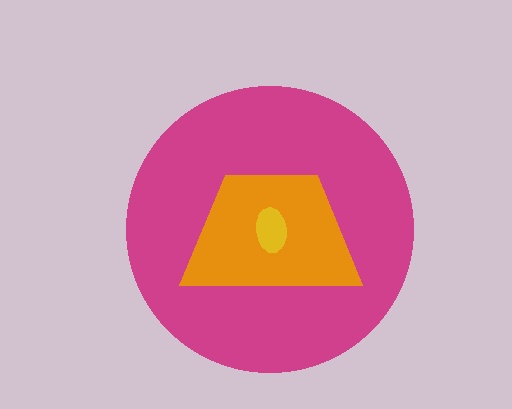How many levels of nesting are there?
3.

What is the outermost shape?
The magenta circle.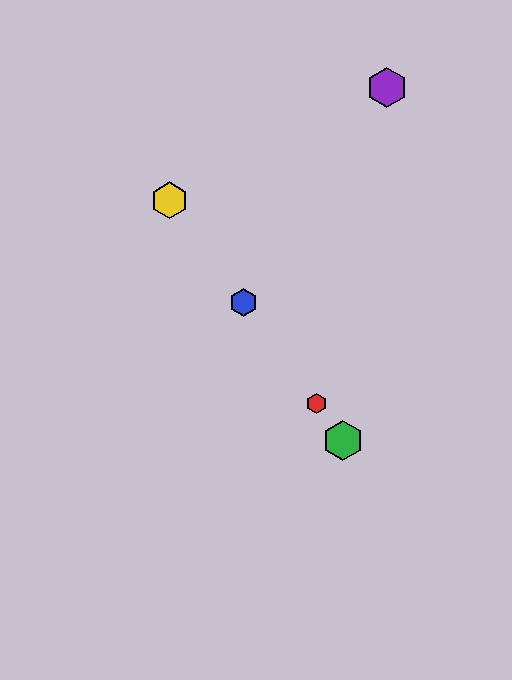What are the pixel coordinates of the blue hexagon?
The blue hexagon is at (243, 303).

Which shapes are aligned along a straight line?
The red hexagon, the blue hexagon, the green hexagon, the yellow hexagon are aligned along a straight line.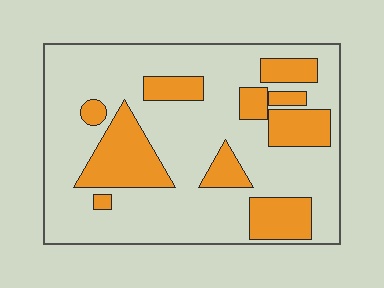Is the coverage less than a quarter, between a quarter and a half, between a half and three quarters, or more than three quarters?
Between a quarter and a half.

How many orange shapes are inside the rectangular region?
10.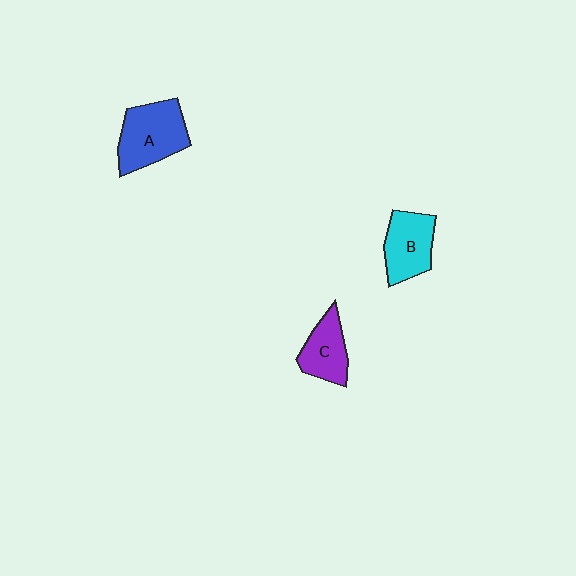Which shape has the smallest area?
Shape C (purple).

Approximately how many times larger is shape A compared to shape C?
Approximately 1.5 times.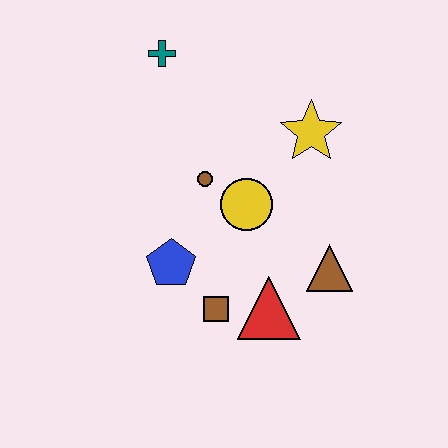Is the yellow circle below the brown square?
No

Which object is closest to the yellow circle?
The brown circle is closest to the yellow circle.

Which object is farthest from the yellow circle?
The teal cross is farthest from the yellow circle.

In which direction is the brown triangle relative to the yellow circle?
The brown triangle is to the right of the yellow circle.